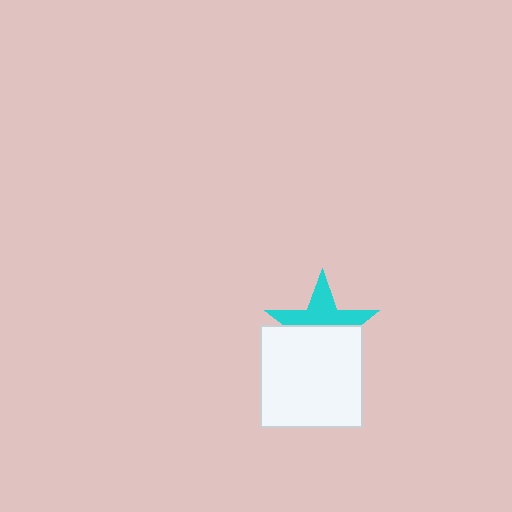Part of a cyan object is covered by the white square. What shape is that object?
It is a star.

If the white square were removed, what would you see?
You would see the complete cyan star.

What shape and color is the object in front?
The object in front is a white square.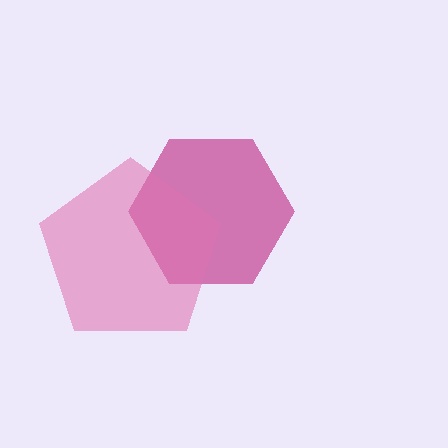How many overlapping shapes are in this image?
There are 2 overlapping shapes in the image.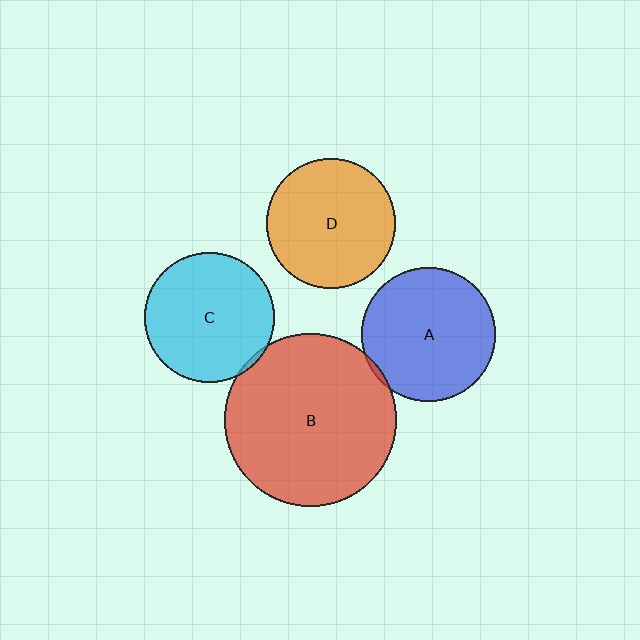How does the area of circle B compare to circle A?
Approximately 1.7 times.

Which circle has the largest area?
Circle B (red).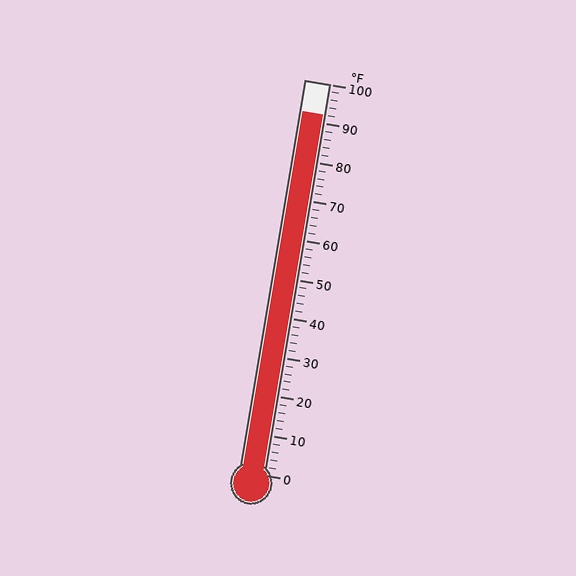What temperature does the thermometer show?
The thermometer shows approximately 92°F.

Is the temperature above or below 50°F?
The temperature is above 50°F.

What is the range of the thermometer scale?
The thermometer scale ranges from 0°F to 100°F.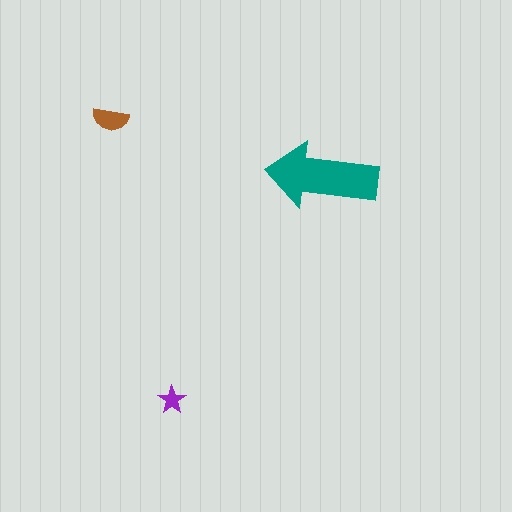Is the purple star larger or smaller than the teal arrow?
Smaller.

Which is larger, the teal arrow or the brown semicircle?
The teal arrow.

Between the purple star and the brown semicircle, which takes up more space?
The brown semicircle.